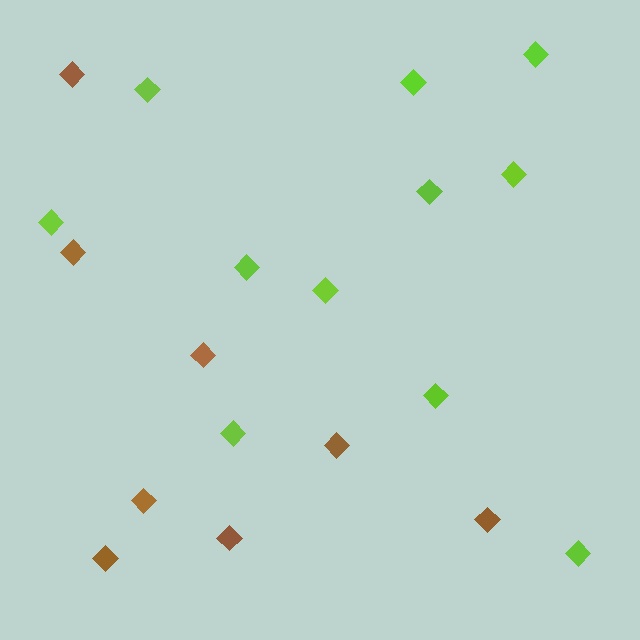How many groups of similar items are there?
There are 2 groups: one group of brown diamonds (8) and one group of lime diamonds (11).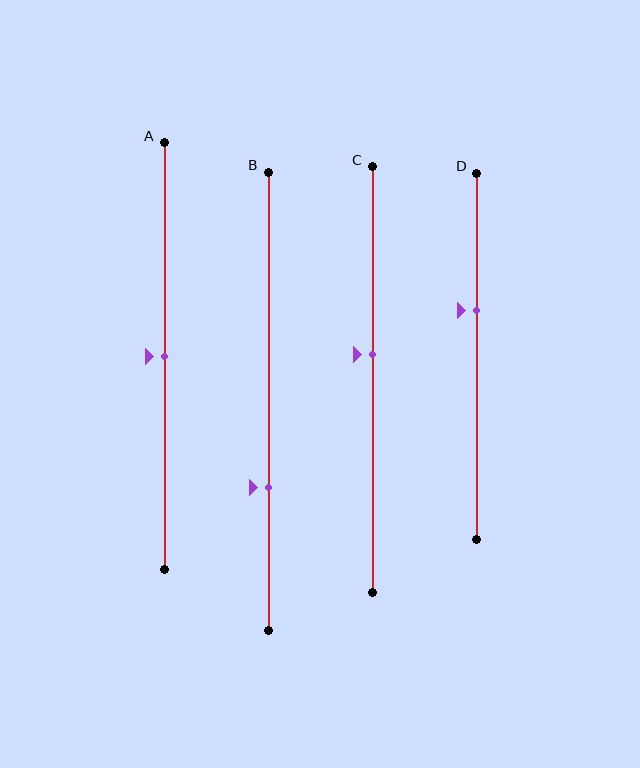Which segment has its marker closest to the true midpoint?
Segment A has its marker closest to the true midpoint.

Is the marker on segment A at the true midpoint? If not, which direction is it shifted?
Yes, the marker on segment A is at the true midpoint.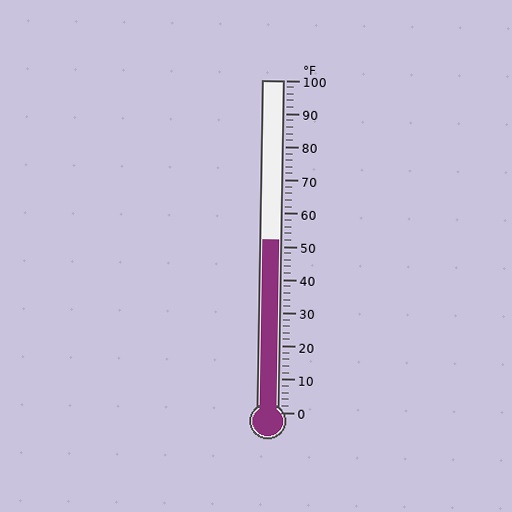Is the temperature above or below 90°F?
The temperature is below 90°F.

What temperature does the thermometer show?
The thermometer shows approximately 52°F.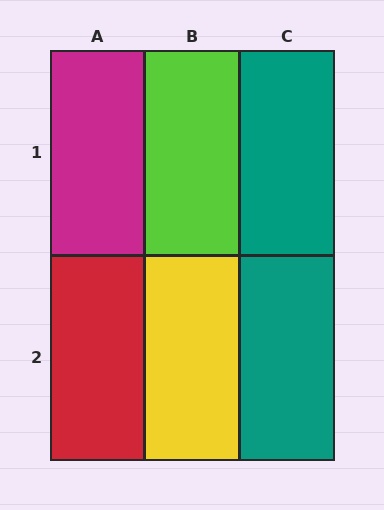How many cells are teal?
2 cells are teal.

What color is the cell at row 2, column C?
Teal.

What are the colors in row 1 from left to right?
Magenta, lime, teal.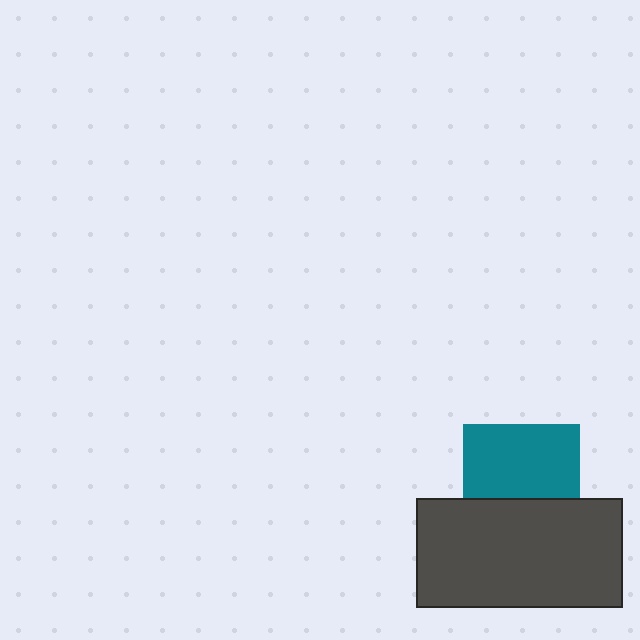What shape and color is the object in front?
The object in front is a dark gray rectangle.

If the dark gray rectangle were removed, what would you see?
You would see the complete teal square.